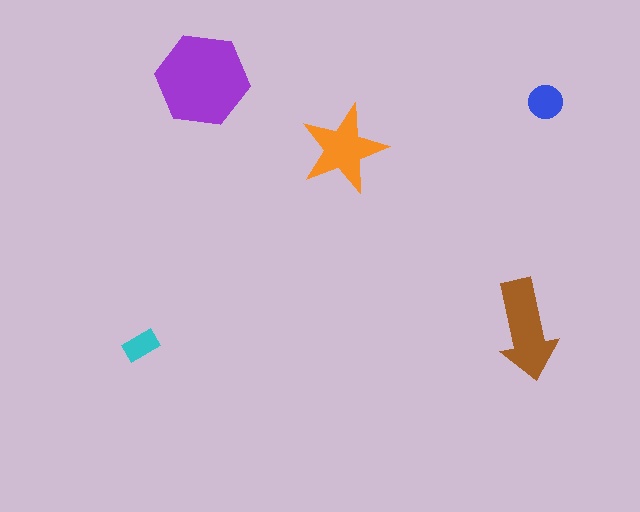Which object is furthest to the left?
The cyan rectangle is leftmost.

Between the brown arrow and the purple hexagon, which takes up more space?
The purple hexagon.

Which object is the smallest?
The cyan rectangle.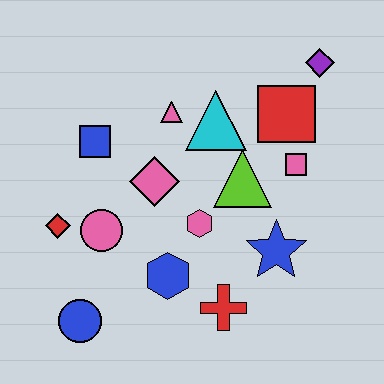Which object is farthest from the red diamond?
The purple diamond is farthest from the red diamond.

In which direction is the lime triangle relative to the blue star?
The lime triangle is above the blue star.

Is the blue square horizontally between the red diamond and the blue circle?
No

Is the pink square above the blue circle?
Yes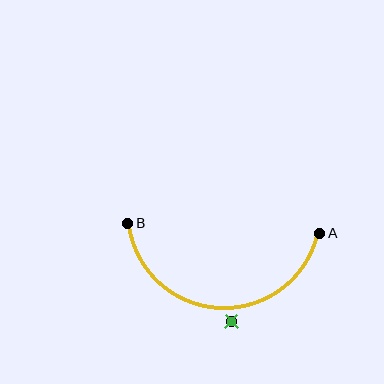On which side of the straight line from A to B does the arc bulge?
The arc bulges below the straight line connecting A and B.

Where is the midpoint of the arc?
The arc midpoint is the point on the curve farthest from the straight line joining A and B. It sits below that line.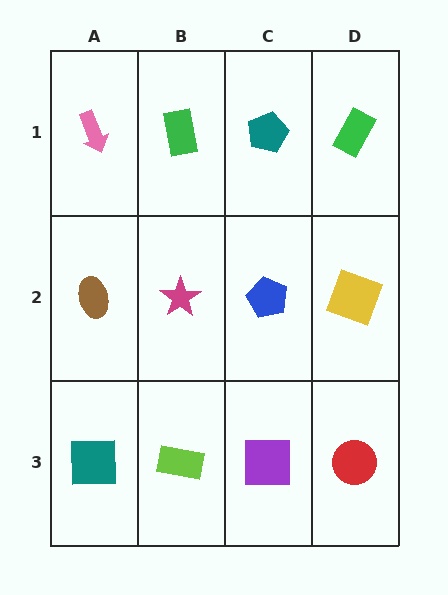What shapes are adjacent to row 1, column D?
A yellow square (row 2, column D), a teal pentagon (row 1, column C).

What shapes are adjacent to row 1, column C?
A blue pentagon (row 2, column C), a green rectangle (row 1, column B), a green rectangle (row 1, column D).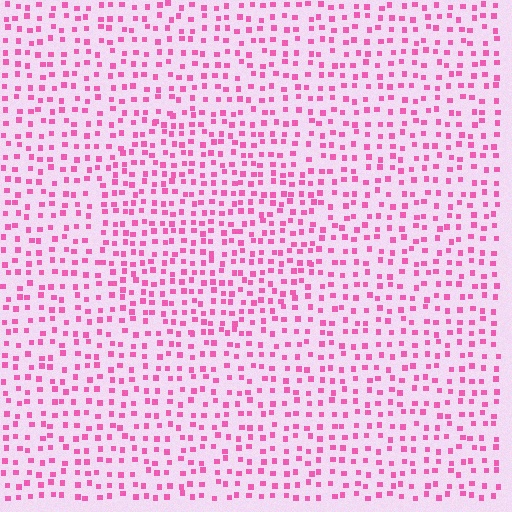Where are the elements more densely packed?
The elements are more densely packed inside the circle boundary.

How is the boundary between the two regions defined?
The boundary is defined by a change in element density (approximately 1.4x ratio). All elements are the same color, size, and shape.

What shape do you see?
I see a circle.